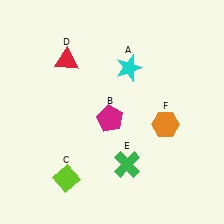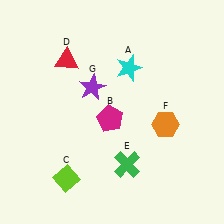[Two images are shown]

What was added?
A purple star (G) was added in Image 2.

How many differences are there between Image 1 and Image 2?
There is 1 difference between the two images.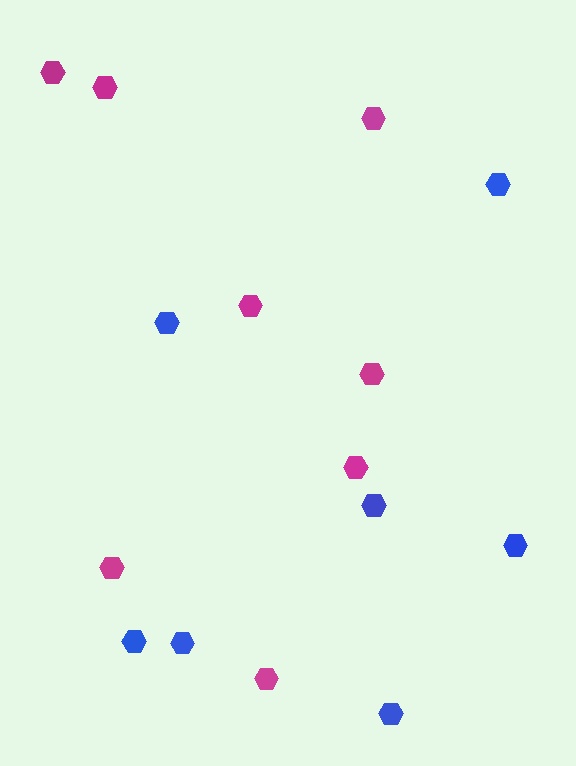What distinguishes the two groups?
There are 2 groups: one group of blue hexagons (7) and one group of magenta hexagons (8).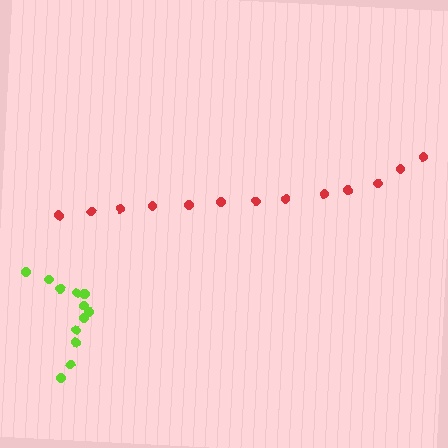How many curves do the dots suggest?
There are 2 distinct paths.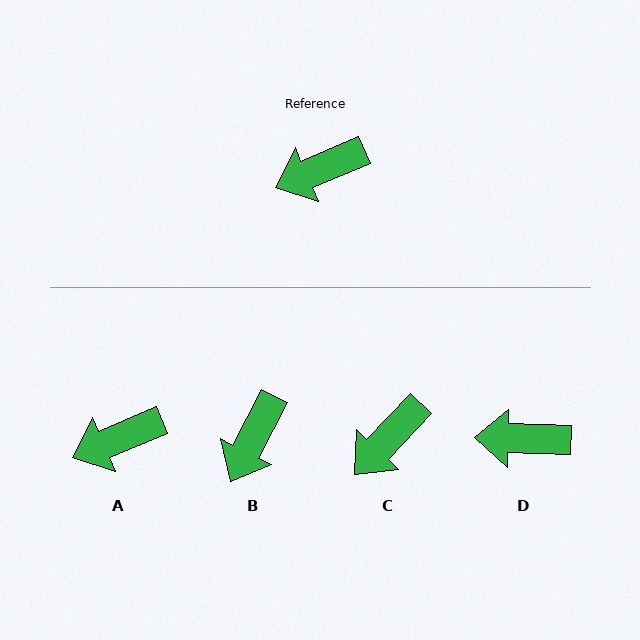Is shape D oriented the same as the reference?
No, it is off by about 24 degrees.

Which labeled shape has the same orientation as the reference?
A.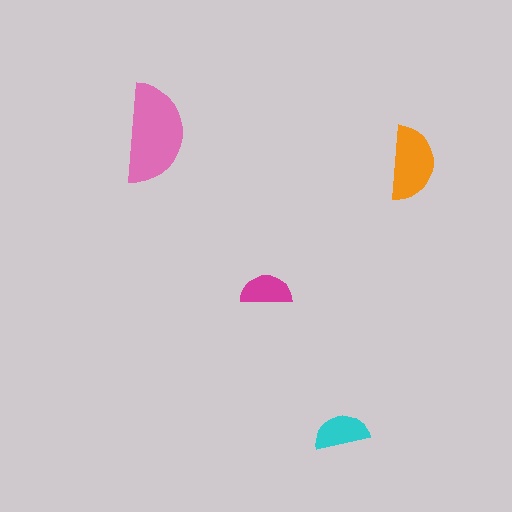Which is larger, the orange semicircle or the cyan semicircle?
The orange one.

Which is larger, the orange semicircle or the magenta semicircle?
The orange one.